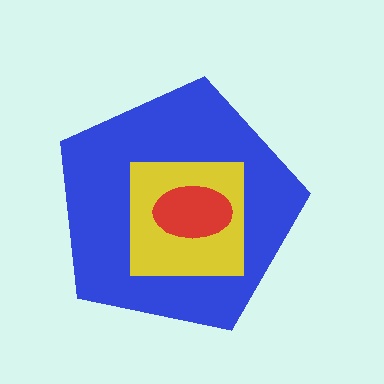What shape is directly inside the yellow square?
The red ellipse.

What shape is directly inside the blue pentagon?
The yellow square.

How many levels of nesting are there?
3.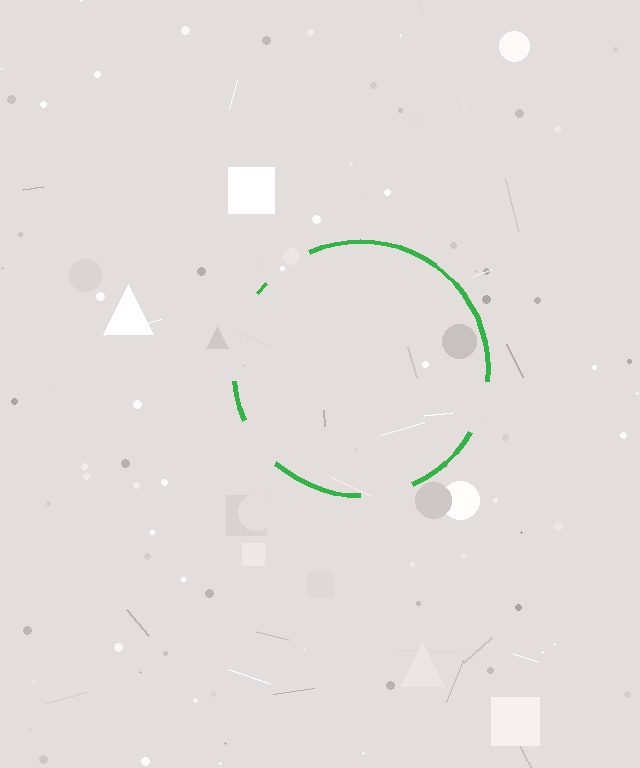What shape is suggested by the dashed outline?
The dashed outline suggests a circle.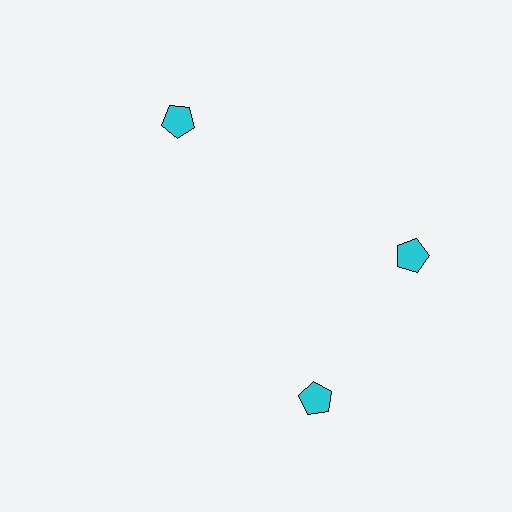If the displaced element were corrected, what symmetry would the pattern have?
It would have 3-fold rotational symmetry — the pattern would map onto itself every 120 degrees.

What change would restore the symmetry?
The symmetry would be restored by rotating it back into even spacing with its neighbors so that all 3 pentagons sit at equal angles and equal distance from the center.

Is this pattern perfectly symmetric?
No. The 3 cyan pentagons are arranged in a ring, but one element near the 7 o'clock position is rotated out of alignment along the ring, breaking the 3-fold rotational symmetry.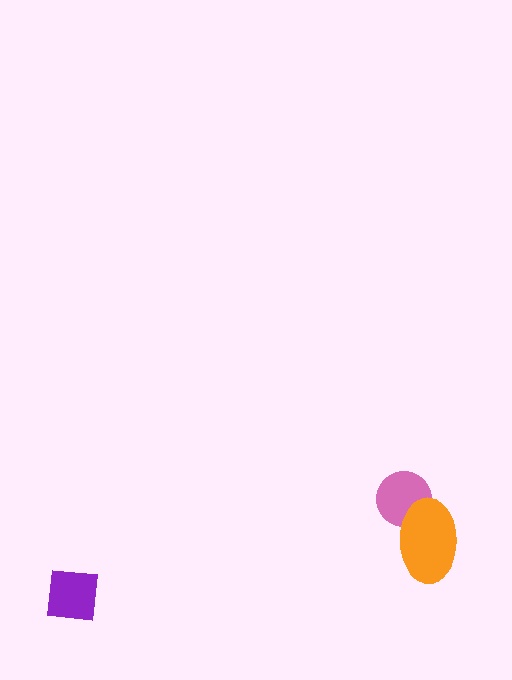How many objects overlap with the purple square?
0 objects overlap with the purple square.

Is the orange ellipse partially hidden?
No, no other shape covers it.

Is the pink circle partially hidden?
Yes, it is partially covered by another shape.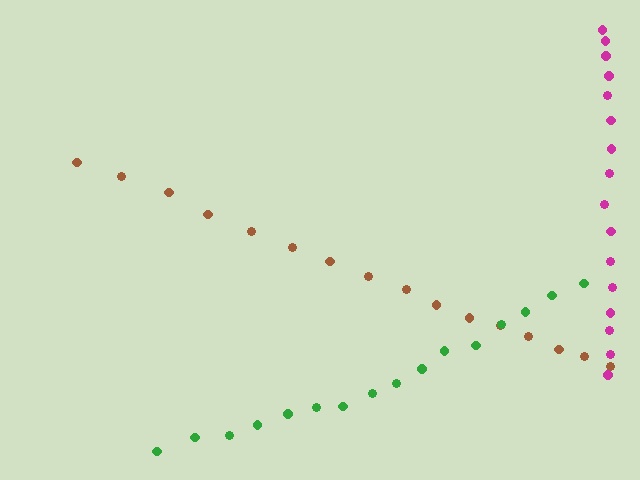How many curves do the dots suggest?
There are 3 distinct paths.